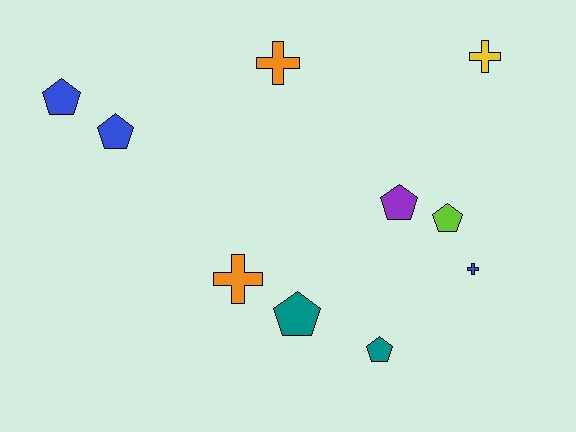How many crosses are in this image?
There are 4 crosses.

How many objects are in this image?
There are 10 objects.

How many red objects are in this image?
There are no red objects.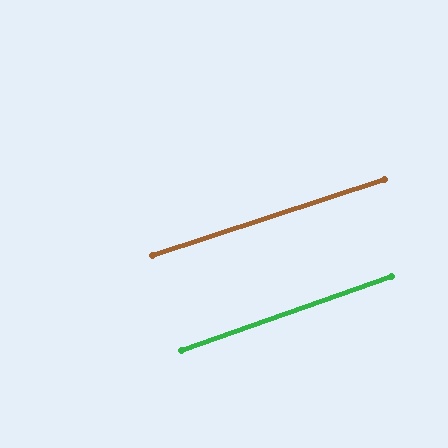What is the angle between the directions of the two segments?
Approximately 1 degree.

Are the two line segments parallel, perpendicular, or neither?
Parallel — their directions differ by only 1.4°.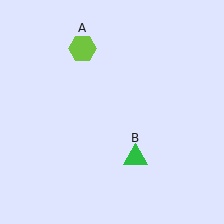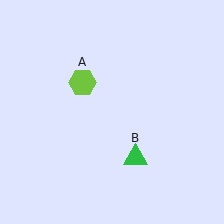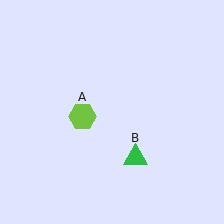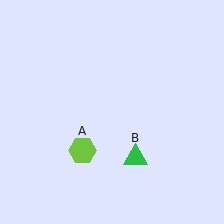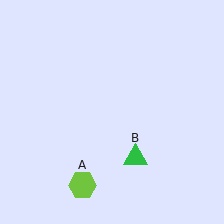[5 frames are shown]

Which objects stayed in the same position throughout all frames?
Green triangle (object B) remained stationary.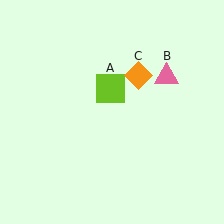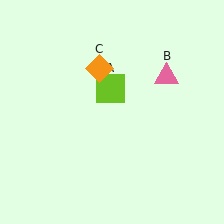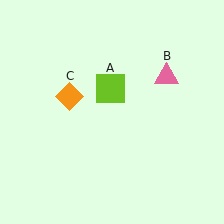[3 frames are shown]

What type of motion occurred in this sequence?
The orange diamond (object C) rotated counterclockwise around the center of the scene.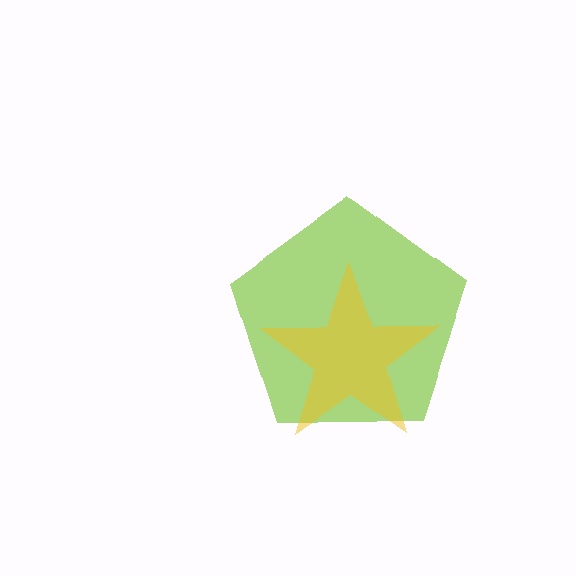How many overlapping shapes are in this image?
There are 2 overlapping shapes in the image.